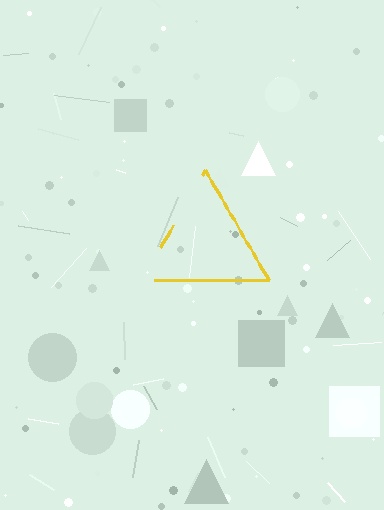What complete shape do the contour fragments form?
The contour fragments form a triangle.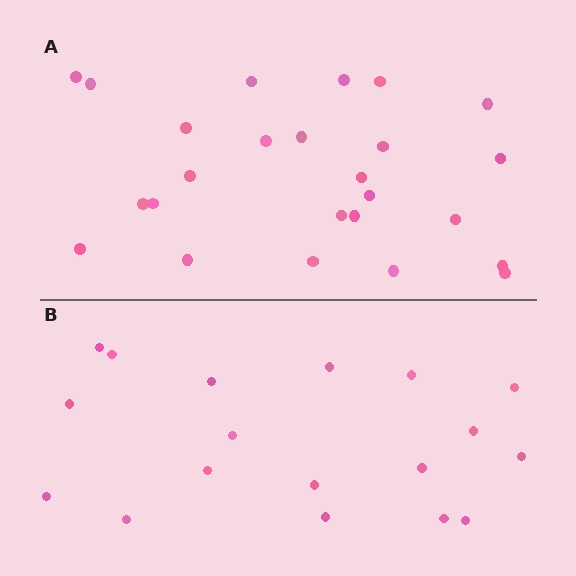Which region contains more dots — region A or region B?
Region A (the top region) has more dots.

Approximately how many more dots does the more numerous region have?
Region A has roughly 8 or so more dots than region B.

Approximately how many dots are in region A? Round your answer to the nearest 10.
About 20 dots. (The exact count is 25, which rounds to 20.)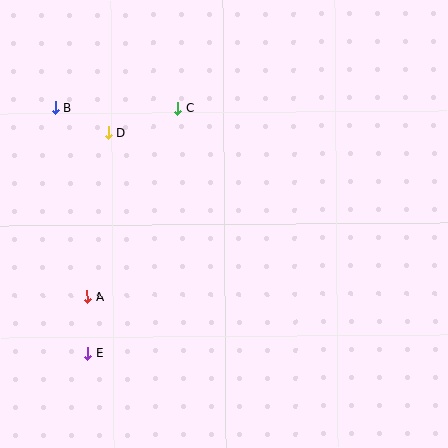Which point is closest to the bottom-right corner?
Point E is closest to the bottom-right corner.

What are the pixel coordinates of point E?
Point E is at (88, 353).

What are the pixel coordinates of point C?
Point C is at (178, 108).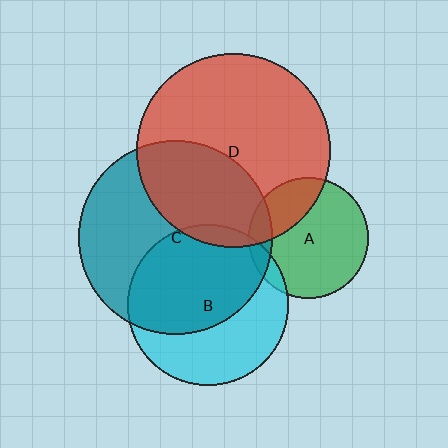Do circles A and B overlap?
Yes.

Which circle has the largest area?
Circle C (teal).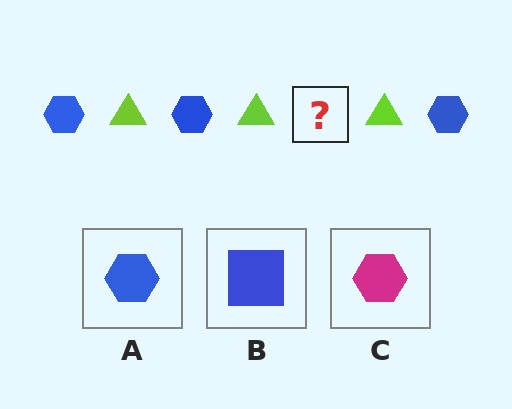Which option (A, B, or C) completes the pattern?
A.